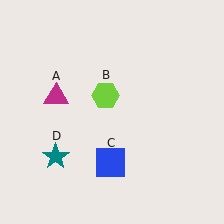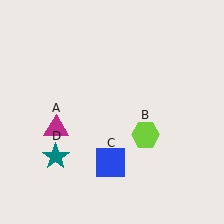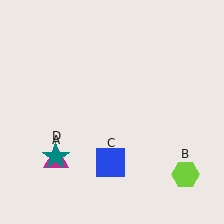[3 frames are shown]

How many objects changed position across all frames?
2 objects changed position: magenta triangle (object A), lime hexagon (object B).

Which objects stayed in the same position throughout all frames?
Blue square (object C) and teal star (object D) remained stationary.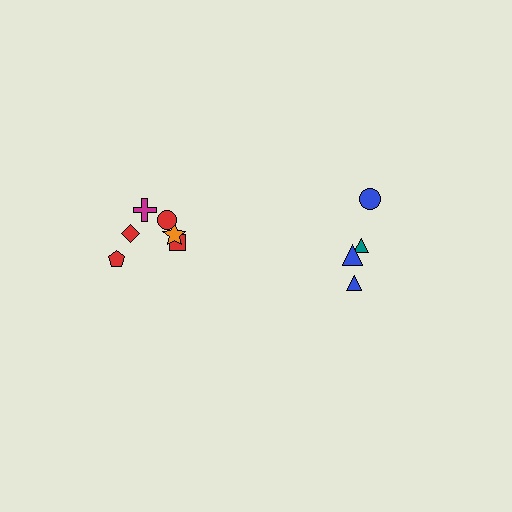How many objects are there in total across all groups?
There are 10 objects.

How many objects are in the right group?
There are 4 objects.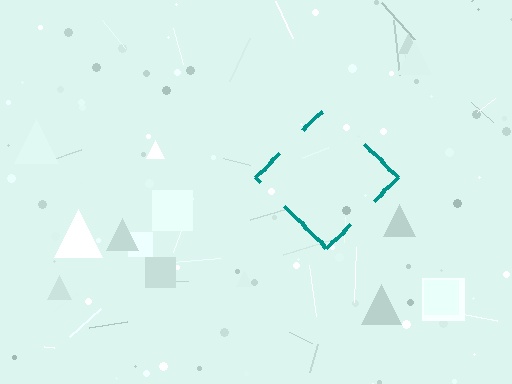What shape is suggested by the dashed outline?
The dashed outline suggests a diamond.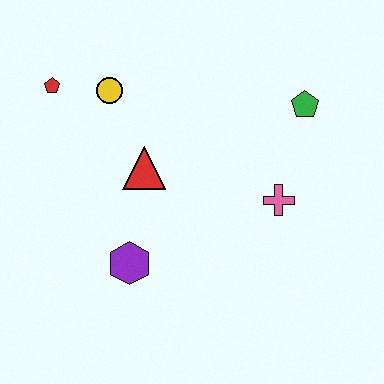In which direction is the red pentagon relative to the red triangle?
The red pentagon is to the left of the red triangle.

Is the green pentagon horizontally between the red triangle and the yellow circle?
No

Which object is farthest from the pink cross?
The red pentagon is farthest from the pink cross.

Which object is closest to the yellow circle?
The red pentagon is closest to the yellow circle.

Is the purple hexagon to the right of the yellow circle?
Yes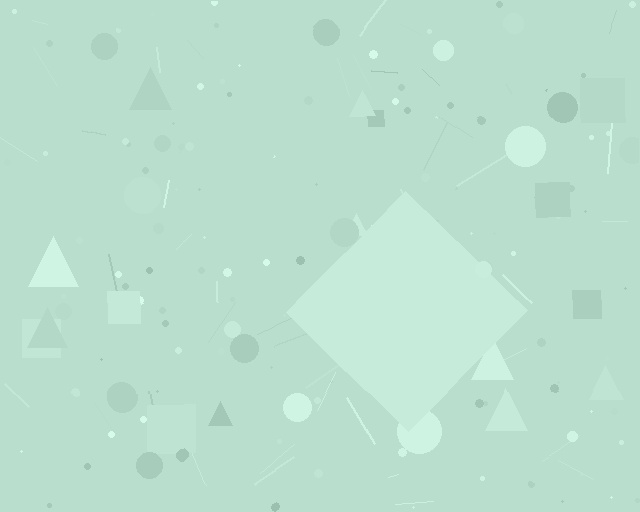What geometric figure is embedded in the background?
A diamond is embedded in the background.